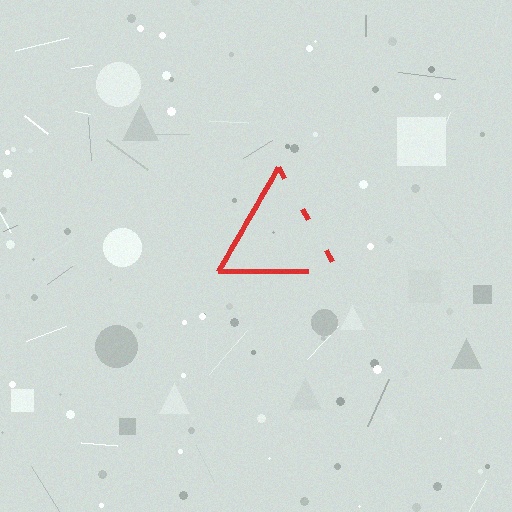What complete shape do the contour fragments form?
The contour fragments form a triangle.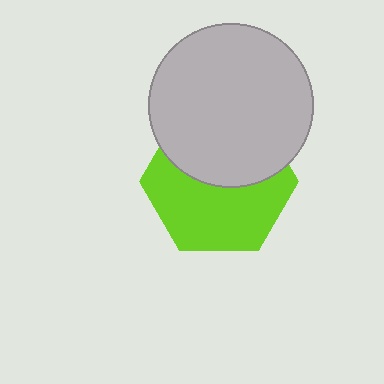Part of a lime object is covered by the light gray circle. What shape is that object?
It is a hexagon.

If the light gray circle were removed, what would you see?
You would see the complete lime hexagon.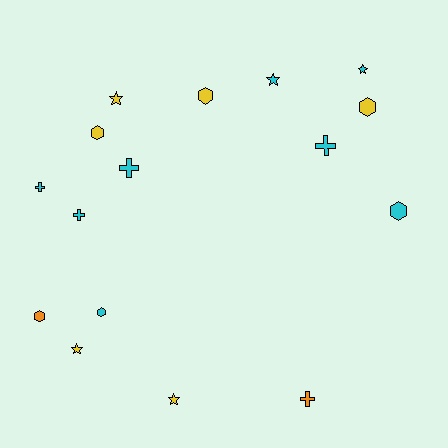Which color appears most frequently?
Cyan, with 8 objects.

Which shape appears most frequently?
Hexagon, with 6 objects.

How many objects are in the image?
There are 16 objects.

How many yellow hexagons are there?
There are 3 yellow hexagons.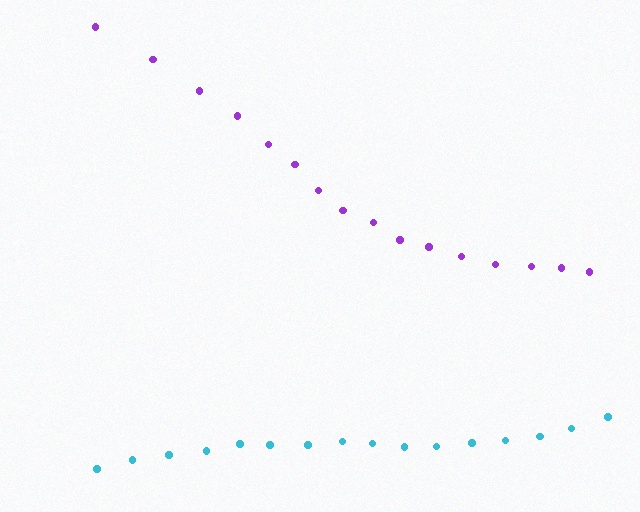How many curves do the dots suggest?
There are 2 distinct paths.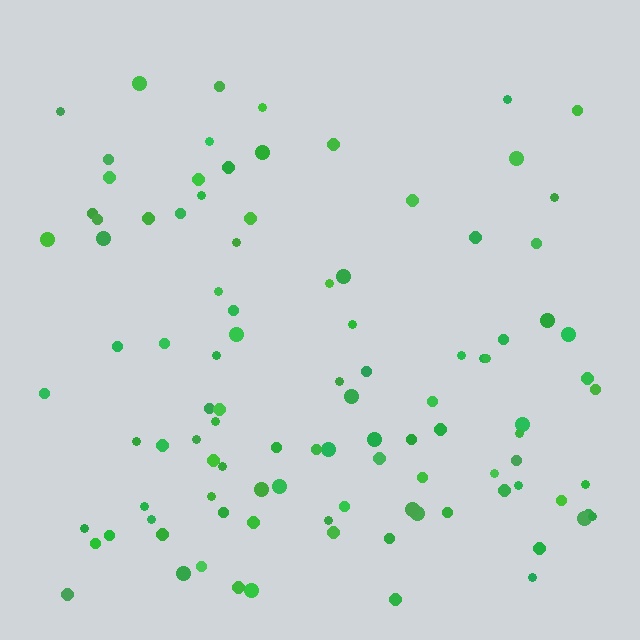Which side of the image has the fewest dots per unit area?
The top.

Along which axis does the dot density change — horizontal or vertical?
Vertical.